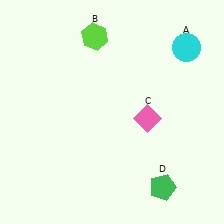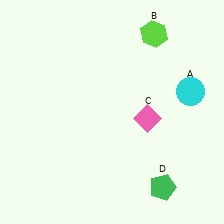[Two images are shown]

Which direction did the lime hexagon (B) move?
The lime hexagon (B) moved right.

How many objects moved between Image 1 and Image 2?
2 objects moved between the two images.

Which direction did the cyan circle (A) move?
The cyan circle (A) moved down.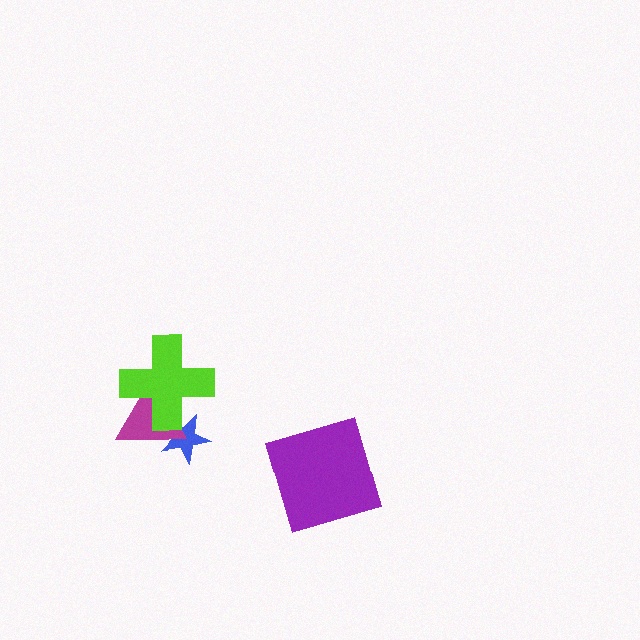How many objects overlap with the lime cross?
2 objects overlap with the lime cross.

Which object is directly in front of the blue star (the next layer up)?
The magenta triangle is directly in front of the blue star.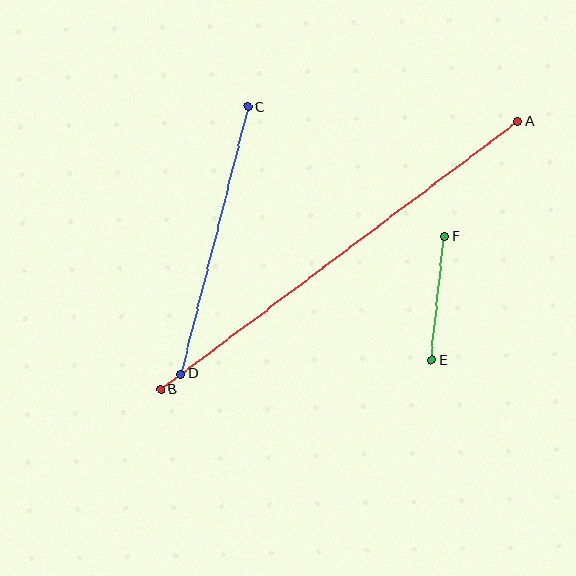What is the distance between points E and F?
The distance is approximately 124 pixels.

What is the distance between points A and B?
The distance is approximately 446 pixels.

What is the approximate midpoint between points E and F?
The midpoint is at approximately (438, 298) pixels.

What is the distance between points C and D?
The distance is approximately 276 pixels.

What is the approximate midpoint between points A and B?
The midpoint is at approximately (339, 255) pixels.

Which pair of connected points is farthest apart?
Points A and B are farthest apart.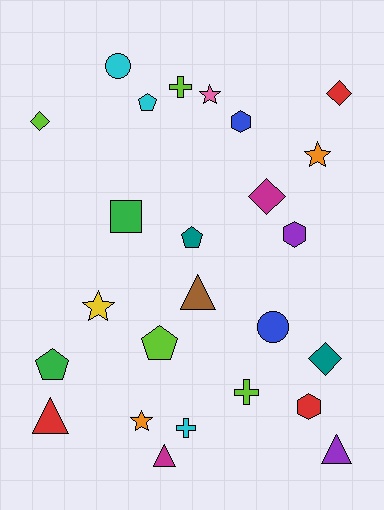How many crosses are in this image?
There are 3 crosses.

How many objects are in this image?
There are 25 objects.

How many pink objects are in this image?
There is 1 pink object.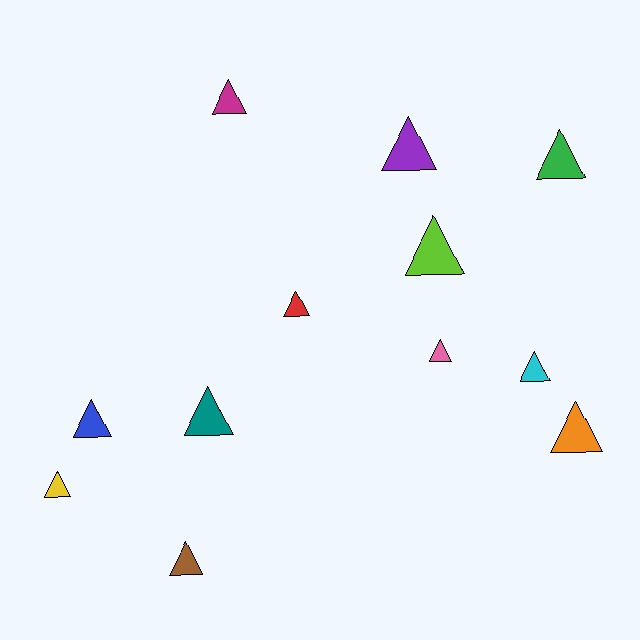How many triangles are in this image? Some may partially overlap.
There are 12 triangles.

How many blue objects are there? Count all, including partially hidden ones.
There is 1 blue object.